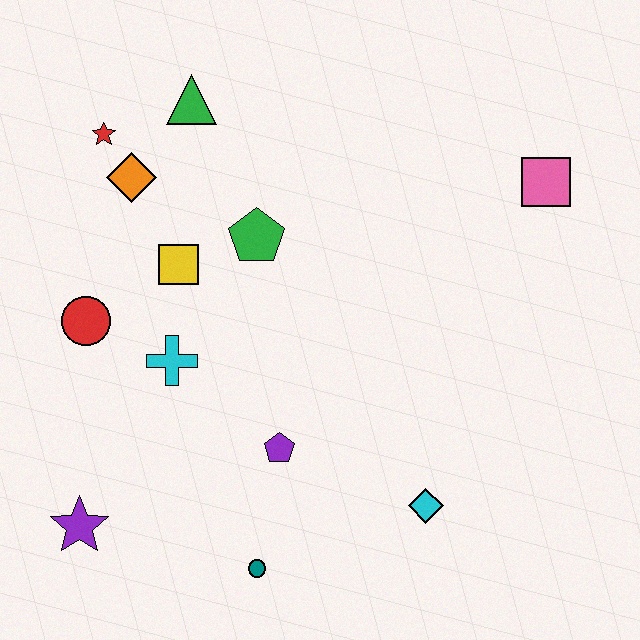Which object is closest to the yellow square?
The green pentagon is closest to the yellow square.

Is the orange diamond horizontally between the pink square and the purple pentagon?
No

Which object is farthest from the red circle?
The pink square is farthest from the red circle.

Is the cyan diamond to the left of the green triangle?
No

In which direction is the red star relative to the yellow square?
The red star is above the yellow square.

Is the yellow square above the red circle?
Yes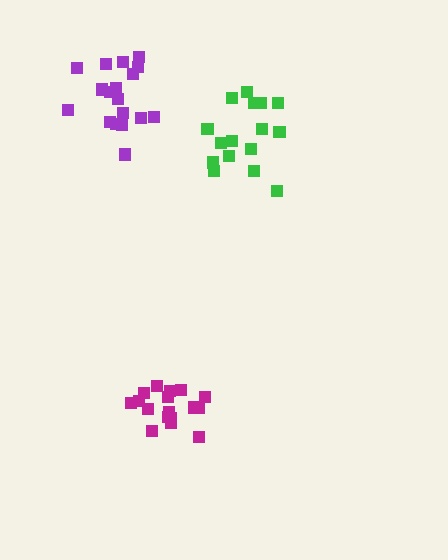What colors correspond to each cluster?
The clusters are colored: magenta, purple, green.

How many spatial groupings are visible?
There are 3 spatial groupings.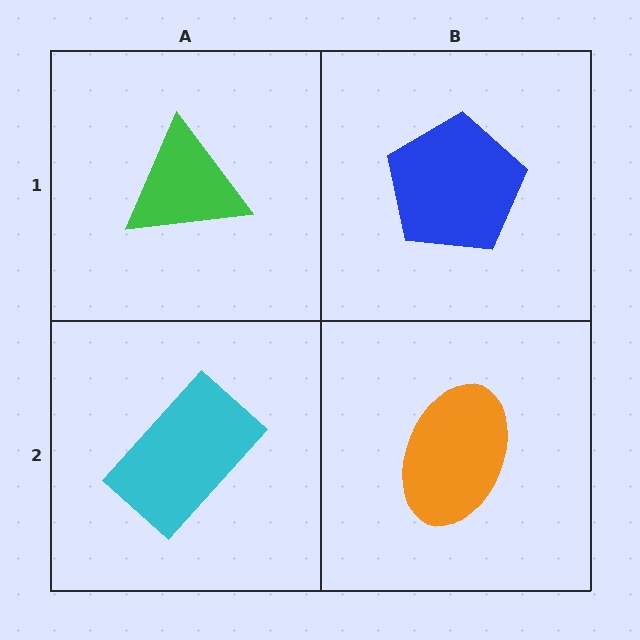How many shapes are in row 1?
2 shapes.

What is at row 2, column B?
An orange ellipse.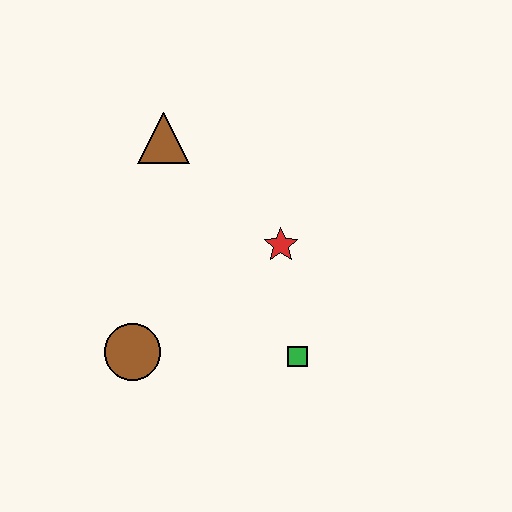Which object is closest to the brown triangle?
The red star is closest to the brown triangle.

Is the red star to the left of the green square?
Yes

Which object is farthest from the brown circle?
The brown triangle is farthest from the brown circle.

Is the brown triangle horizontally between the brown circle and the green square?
Yes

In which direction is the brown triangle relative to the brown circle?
The brown triangle is above the brown circle.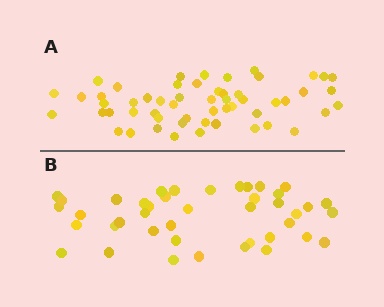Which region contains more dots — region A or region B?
Region A (the top region) has more dots.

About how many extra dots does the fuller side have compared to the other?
Region A has approximately 15 more dots than region B.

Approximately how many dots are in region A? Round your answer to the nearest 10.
About 60 dots. (The exact count is 55, which rounds to 60.)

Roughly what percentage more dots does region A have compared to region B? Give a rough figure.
About 30% more.